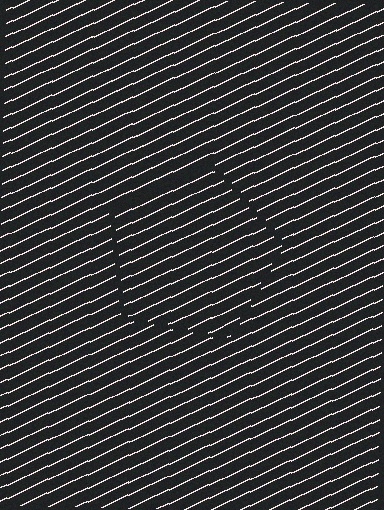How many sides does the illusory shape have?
5 sides — the line-ends trace a pentagon.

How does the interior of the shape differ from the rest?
The interior of the shape contains the same grating, shifted by half a period — the contour is defined by the phase discontinuity where line-ends from the inner and outer gratings abut.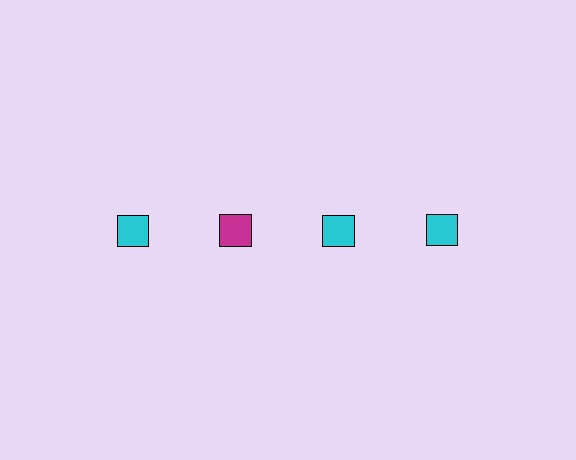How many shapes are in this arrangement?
There are 4 shapes arranged in a grid pattern.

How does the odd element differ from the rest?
It has a different color: magenta instead of cyan.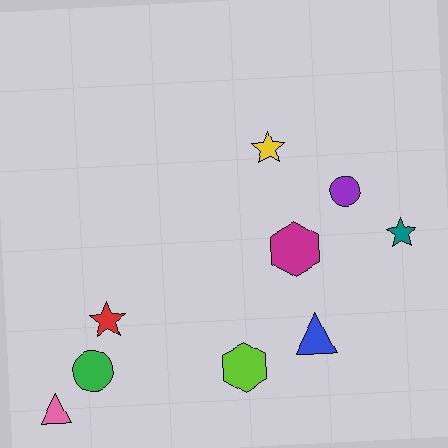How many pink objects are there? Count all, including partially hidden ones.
There is 1 pink object.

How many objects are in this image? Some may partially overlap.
There are 9 objects.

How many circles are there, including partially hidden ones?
There are 2 circles.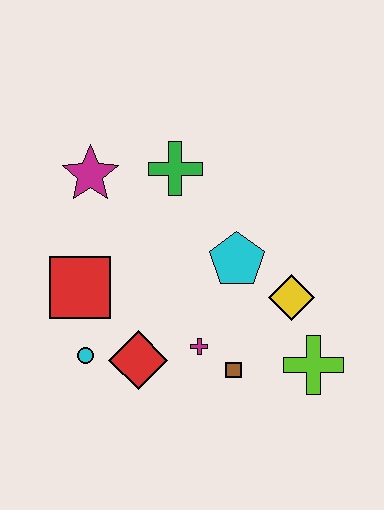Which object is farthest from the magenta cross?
The magenta star is farthest from the magenta cross.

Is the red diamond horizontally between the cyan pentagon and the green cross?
No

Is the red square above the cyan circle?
Yes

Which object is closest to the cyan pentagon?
The yellow diamond is closest to the cyan pentagon.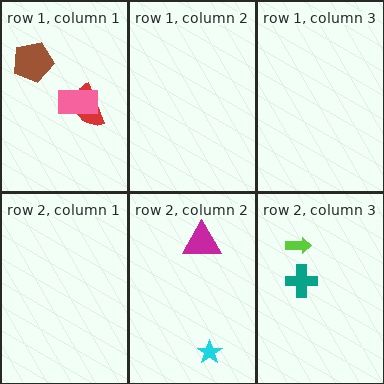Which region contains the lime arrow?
The row 2, column 3 region.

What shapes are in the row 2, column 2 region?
The magenta triangle, the cyan star.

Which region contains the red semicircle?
The row 1, column 1 region.